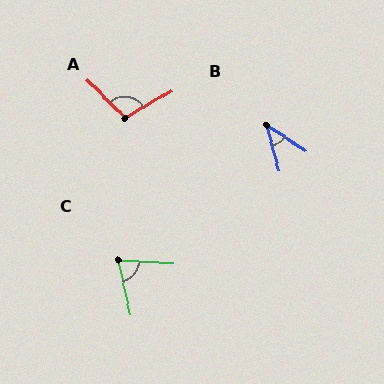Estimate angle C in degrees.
Approximately 75 degrees.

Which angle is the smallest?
B, at approximately 42 degrees.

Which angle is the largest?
A, at approximately 105 degrees.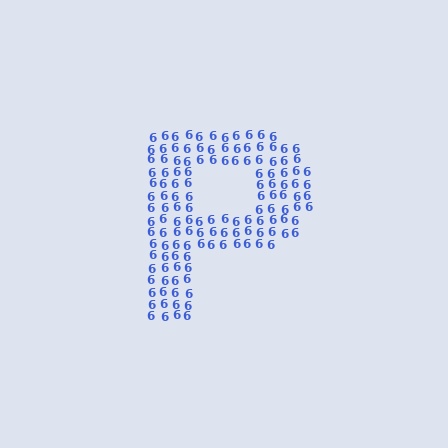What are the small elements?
The small elements are digit 6's.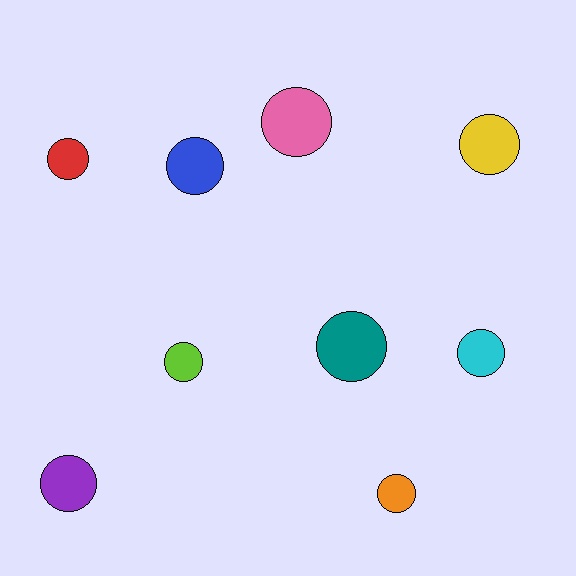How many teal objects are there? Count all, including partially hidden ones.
There is 1 teal object.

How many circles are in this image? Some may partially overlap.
There are 9 circles.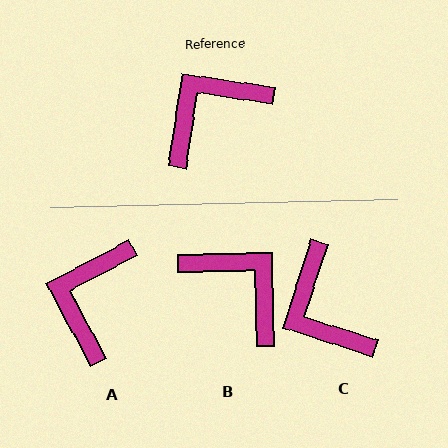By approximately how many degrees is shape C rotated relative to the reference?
Approximately 81 degrees counter-clockwise.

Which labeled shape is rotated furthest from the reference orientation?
C, about 81 degrees away.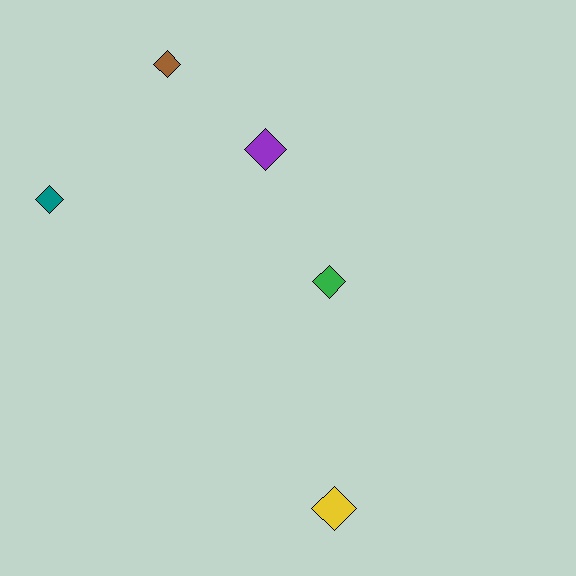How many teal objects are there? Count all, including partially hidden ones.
There is 1 teal object.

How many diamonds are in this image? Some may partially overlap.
There are 5 diamonds.